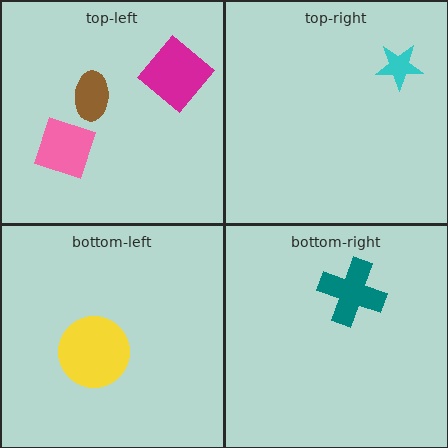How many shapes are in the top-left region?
3.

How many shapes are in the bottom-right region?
1.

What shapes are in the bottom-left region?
The yellow circle.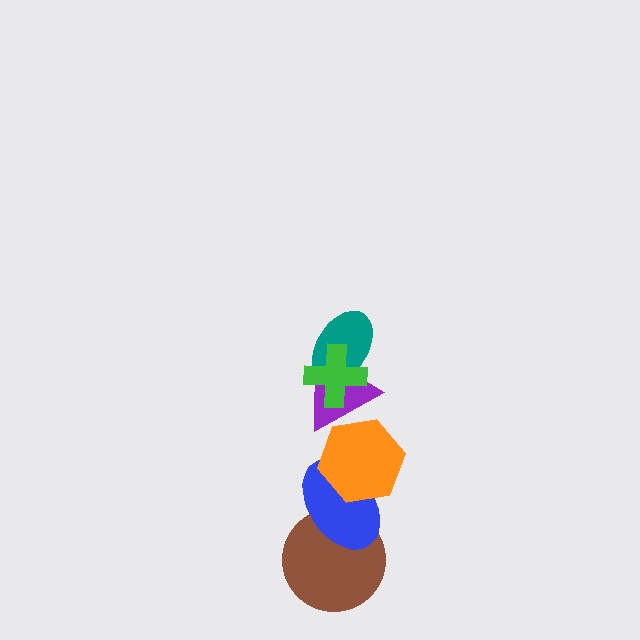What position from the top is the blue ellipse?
The blue ellipse is 5th from the top.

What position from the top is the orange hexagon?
The orange hexagon is 4th from the top.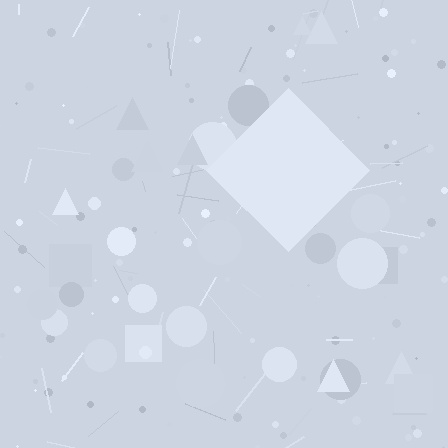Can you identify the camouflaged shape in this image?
The camouflaged shape is a diamond.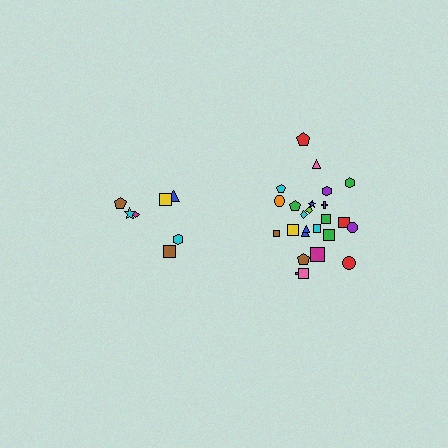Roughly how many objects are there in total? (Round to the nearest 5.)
Roughly 30 objects in total.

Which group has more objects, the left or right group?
The right group.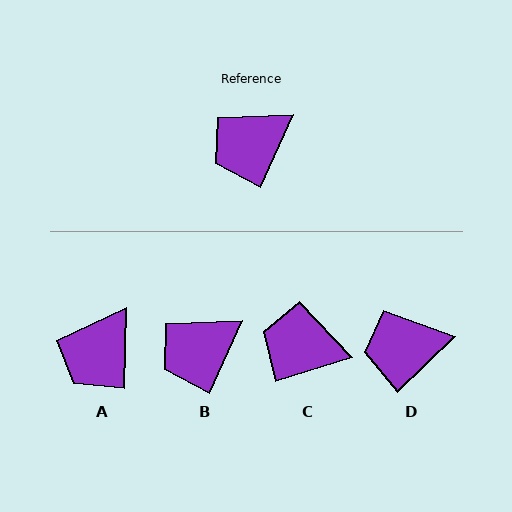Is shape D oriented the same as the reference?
No, it is off by about 22 degrees.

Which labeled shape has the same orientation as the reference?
B.